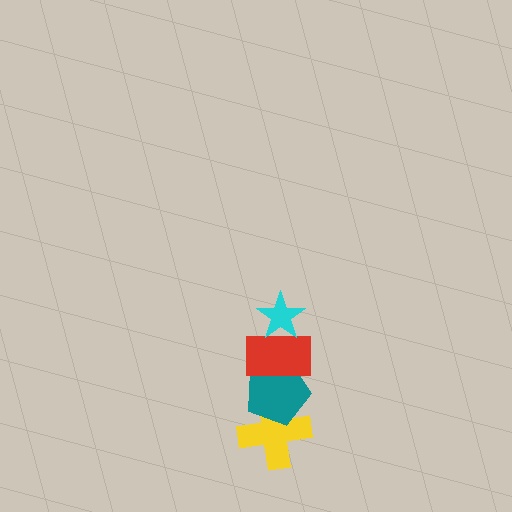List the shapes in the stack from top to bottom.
From top to bottom: the cyan star, the red rectangle, the teal pentagon, the yellow cross.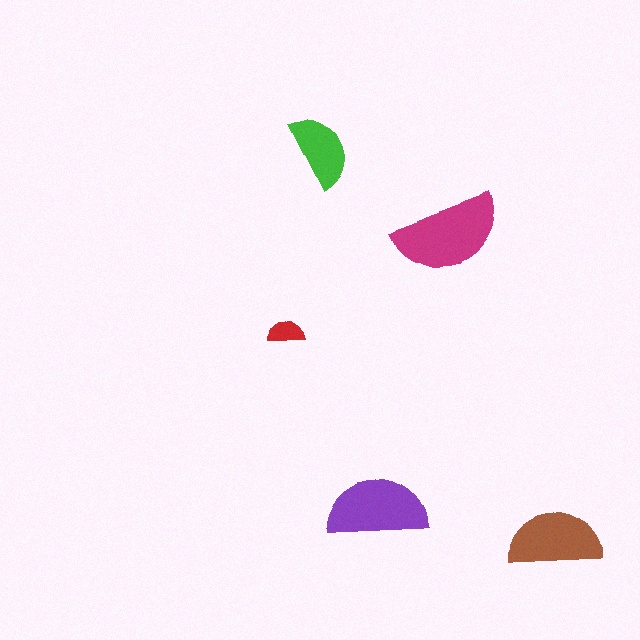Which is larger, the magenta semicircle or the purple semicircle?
The magenta one.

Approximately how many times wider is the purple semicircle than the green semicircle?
About 1.5 times wider.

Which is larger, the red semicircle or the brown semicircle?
The brown one.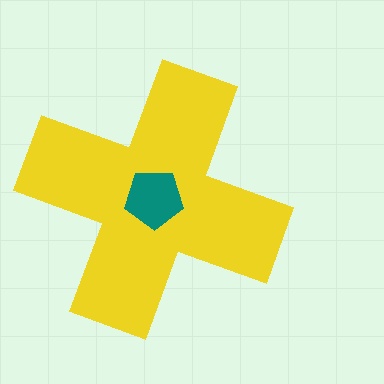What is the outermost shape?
The yellow cross.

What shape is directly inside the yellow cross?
The teal pentagon.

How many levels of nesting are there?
2.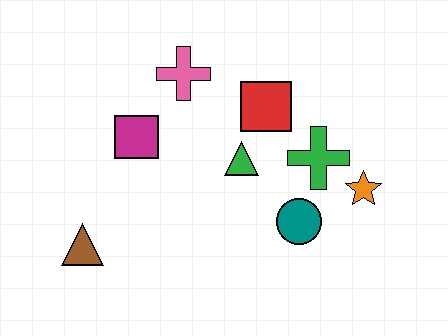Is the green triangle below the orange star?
No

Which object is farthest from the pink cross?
The orange star is farthest from the pink cross.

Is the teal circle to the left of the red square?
No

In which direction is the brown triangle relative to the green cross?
The brown triangle is to the left of the green cross.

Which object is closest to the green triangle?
The red square is closest to the green triangle.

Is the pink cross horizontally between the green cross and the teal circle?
No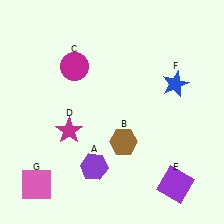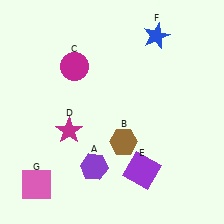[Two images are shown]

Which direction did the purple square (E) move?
The purple square (E) moved left.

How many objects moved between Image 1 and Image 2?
2 objects moved between the two images.